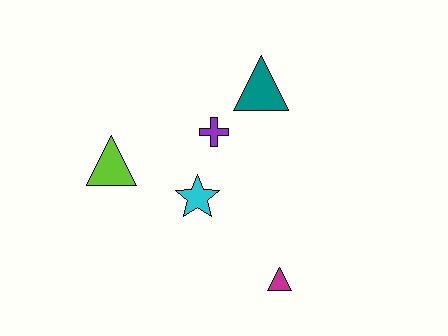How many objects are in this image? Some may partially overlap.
There are 5 objects.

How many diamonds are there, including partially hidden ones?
There are no diamonds.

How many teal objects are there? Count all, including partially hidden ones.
There is 1 teal object.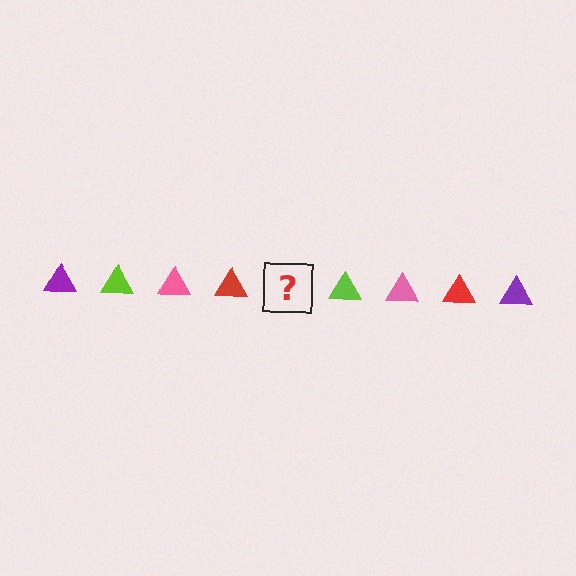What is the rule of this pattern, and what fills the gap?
The rule is that the pattern cycles through purple, lime, pink, red triangles. The gap should be filled with a purple triangle.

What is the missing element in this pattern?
The missing element is a purple triangle.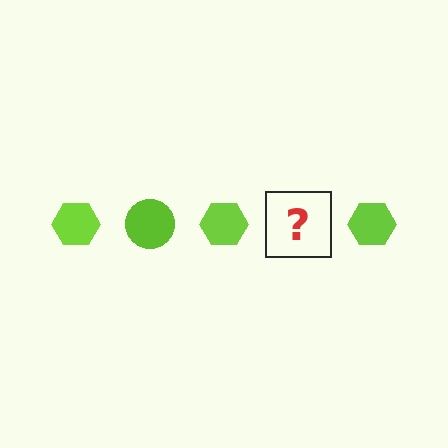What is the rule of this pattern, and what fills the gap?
The rule is that the pattern cycles through hexagon, circle shapes in lime. The gap should be filled with a lime circle.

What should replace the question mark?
The question mark should be replaced with a lime circle.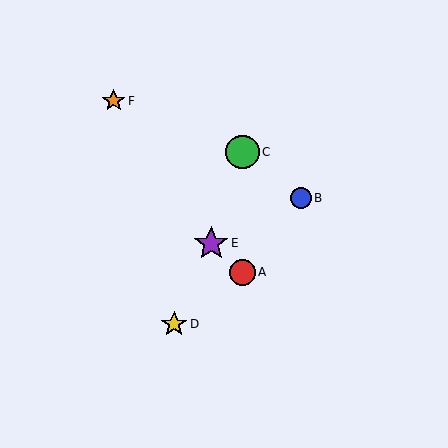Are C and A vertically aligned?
Yes, both are at x≈242.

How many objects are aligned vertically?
2 objects (A, C) are aligned vertically.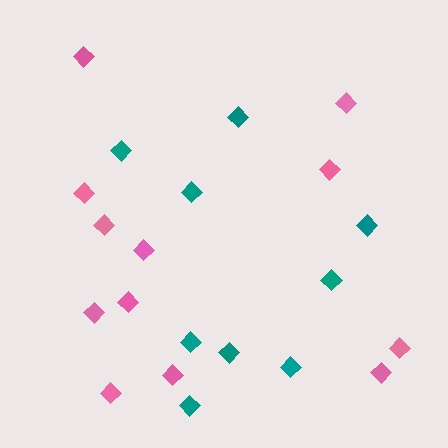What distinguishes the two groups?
There are 2 groups: one group of teal diamonds (9) and one group of pink diamonds (12).